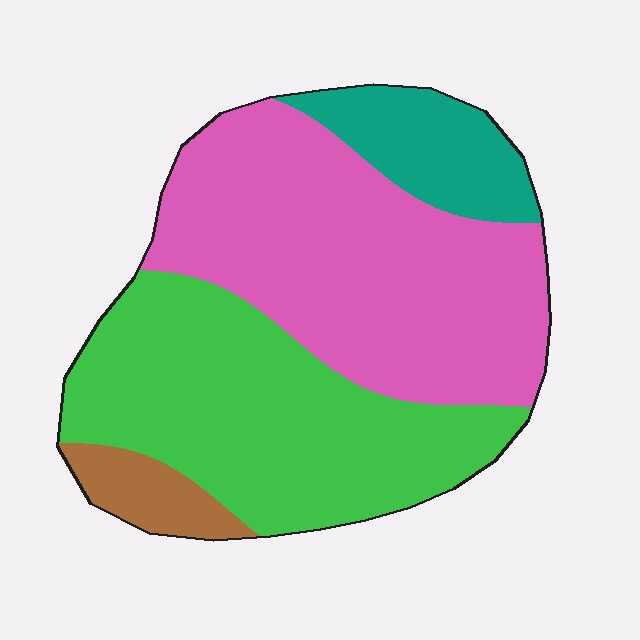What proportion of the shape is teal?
Teal takes up less than a sixth of the shape.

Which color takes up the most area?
Pink, at roughly 45%.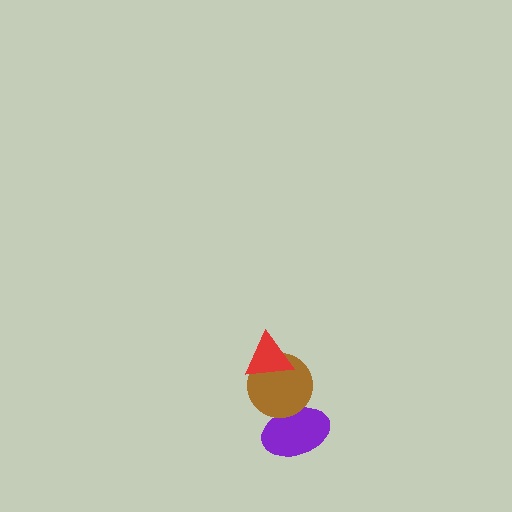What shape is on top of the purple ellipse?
The brown circle is on top of the purple ellipse.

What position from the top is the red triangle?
The red triangle is 1st from the top.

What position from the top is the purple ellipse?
The purple ellipse is 3rd from the top.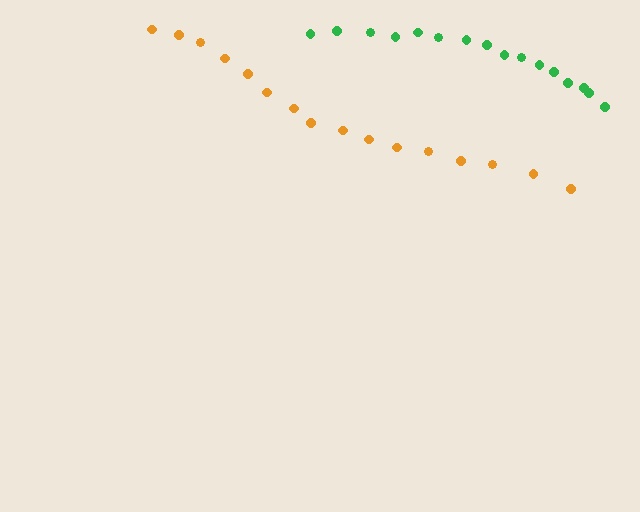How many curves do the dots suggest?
There are 2 distinct paths.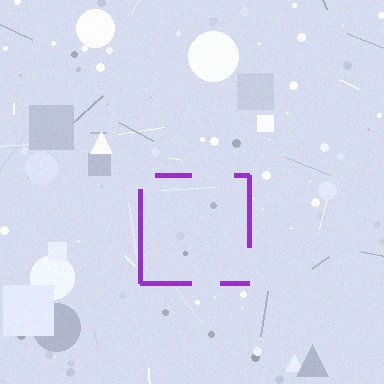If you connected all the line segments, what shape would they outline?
They would outline a square.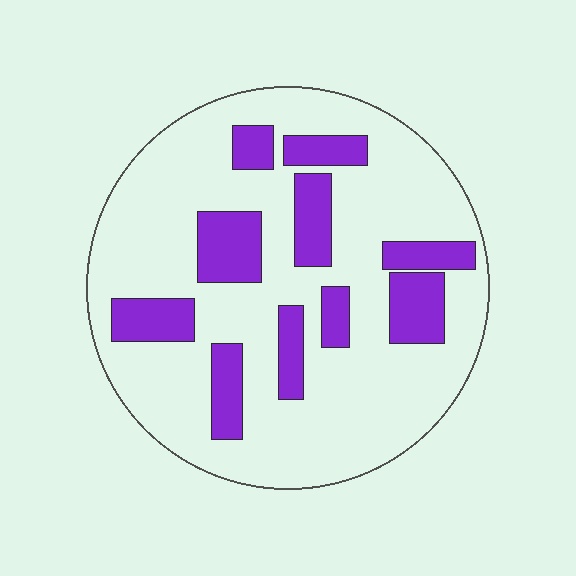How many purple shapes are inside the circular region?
10.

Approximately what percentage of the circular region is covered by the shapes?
Approximately 25%.